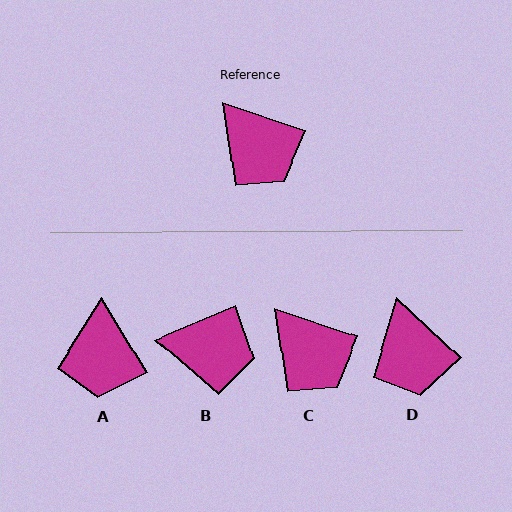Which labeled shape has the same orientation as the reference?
C.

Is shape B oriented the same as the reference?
No, it is off by about 41 degrees.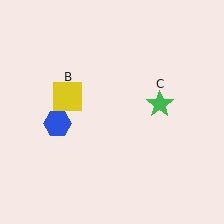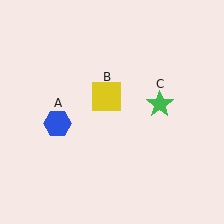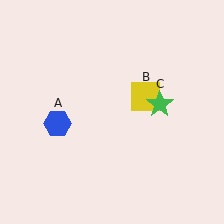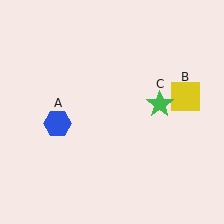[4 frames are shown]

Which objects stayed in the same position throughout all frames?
Blue hexagon (object A) and green star (object C) remained stationary.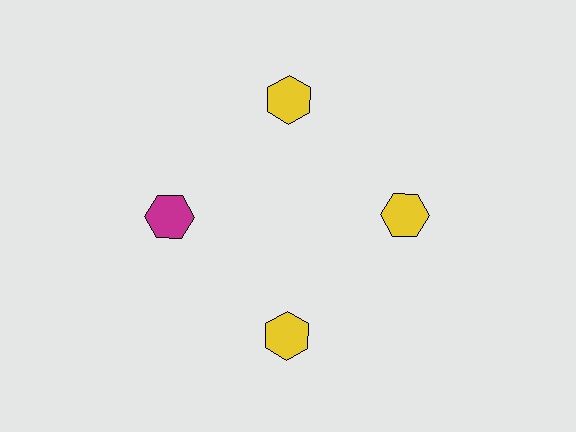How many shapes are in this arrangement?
There are 4 shapes arranged in a ring pattern.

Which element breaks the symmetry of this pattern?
The magenta hexagon at roughly the 9 o'clock position breaks the symmetry. All other shapes are yellow hexagons.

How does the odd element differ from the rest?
It has a different color: magenta instead of yellow.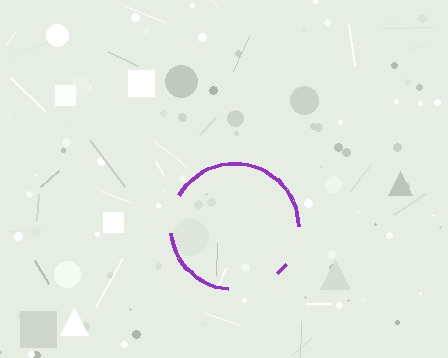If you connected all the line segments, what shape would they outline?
They would outline a circle.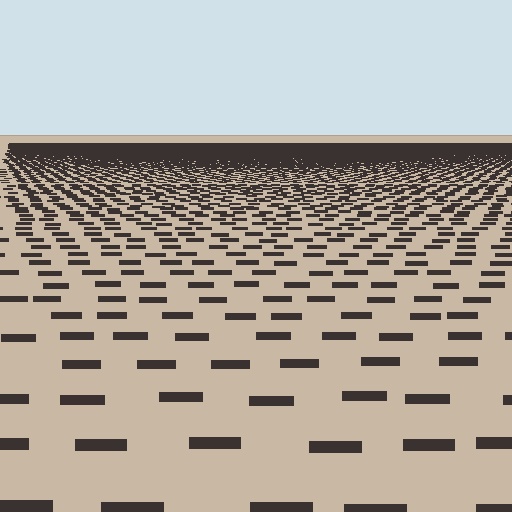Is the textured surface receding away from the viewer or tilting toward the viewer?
The surface is receding away from the viewer. Texture elements get smaller and denser toward the top.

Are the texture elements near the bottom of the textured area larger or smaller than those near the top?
Larger. Near the bottom, elements are closer to the viewer and appear at a bigger on-screen size.